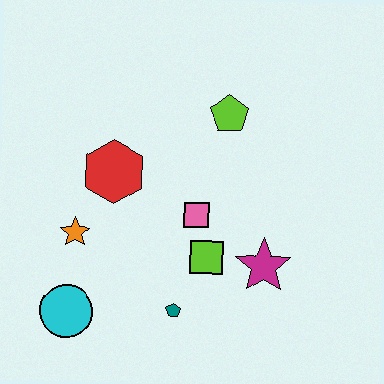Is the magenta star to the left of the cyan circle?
No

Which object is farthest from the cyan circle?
The lime pentagon is farthest from the cyan circle.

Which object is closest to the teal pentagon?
The lime square is closest to the teal pentagon.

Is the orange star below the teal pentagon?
No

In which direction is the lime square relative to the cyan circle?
The lime square is to the right of the cyan circle.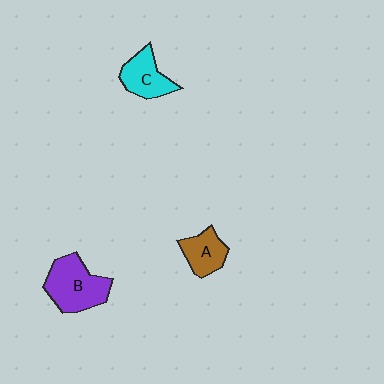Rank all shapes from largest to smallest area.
From largest to smallest: B (purple), C (cyan), A (brown).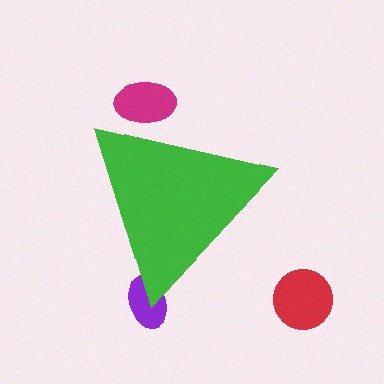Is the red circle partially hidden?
No, the red circle is fully visible.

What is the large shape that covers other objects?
A green triangle.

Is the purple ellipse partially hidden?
Yes, the purple ellipse is partially hidden behind the green triangle.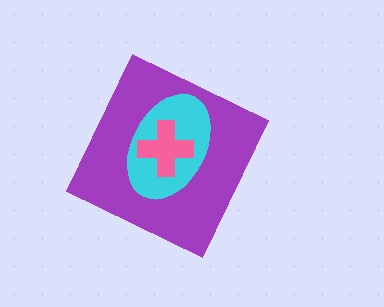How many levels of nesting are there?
3.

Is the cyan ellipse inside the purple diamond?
Yes.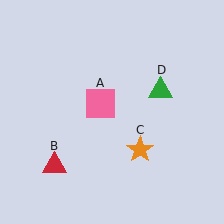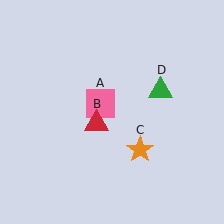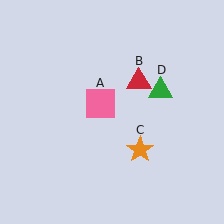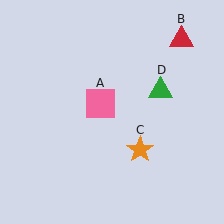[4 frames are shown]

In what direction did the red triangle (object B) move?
The red triangle (object B) moved up and to the right.